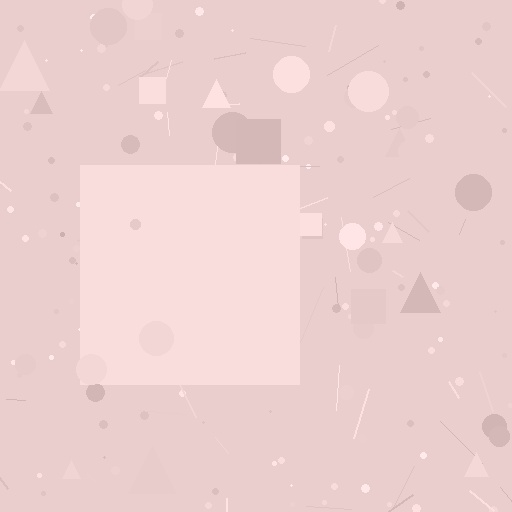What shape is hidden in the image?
A square is hidden in the image.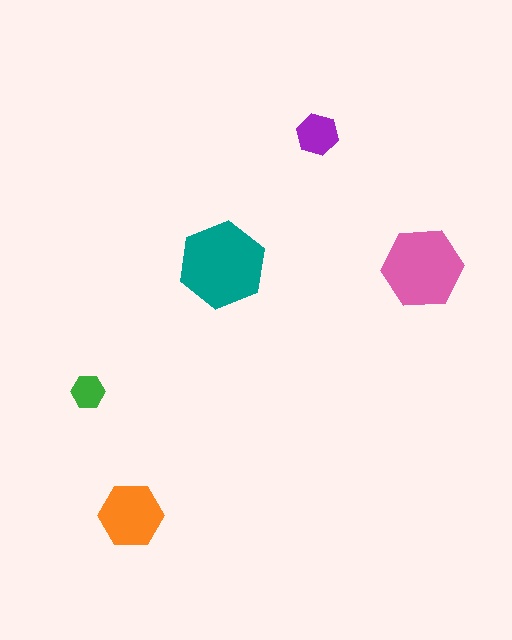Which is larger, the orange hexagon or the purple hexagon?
The orange one.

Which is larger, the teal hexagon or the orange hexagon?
The teal one.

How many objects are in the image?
There are 5 objects in the image.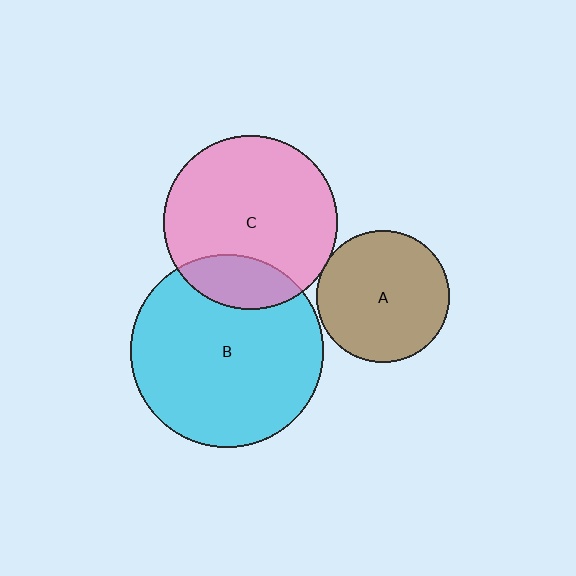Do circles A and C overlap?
Yes.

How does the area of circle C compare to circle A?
Approximately 1.7 times.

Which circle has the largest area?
Circle B (cyan).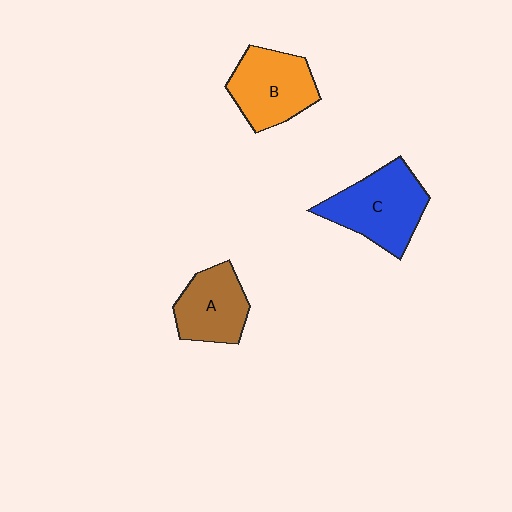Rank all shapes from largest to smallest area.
From largest to smallest: C (blue), B (orange), A (brown).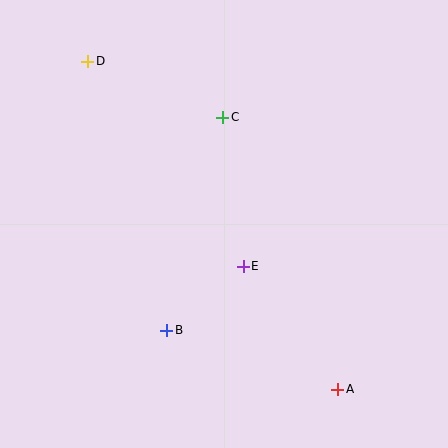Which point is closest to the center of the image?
Point E at (243, 266) is closest to the center.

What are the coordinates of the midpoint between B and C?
The midpoint between B and C is at (195, 224).